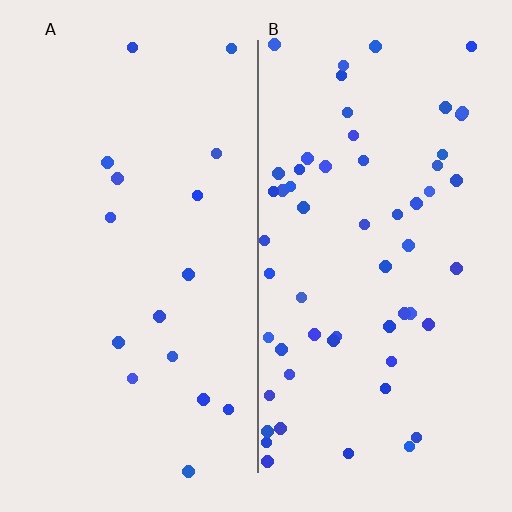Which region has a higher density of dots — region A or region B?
B (the right).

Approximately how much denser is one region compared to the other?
Approximately 3.5× — region B over region A.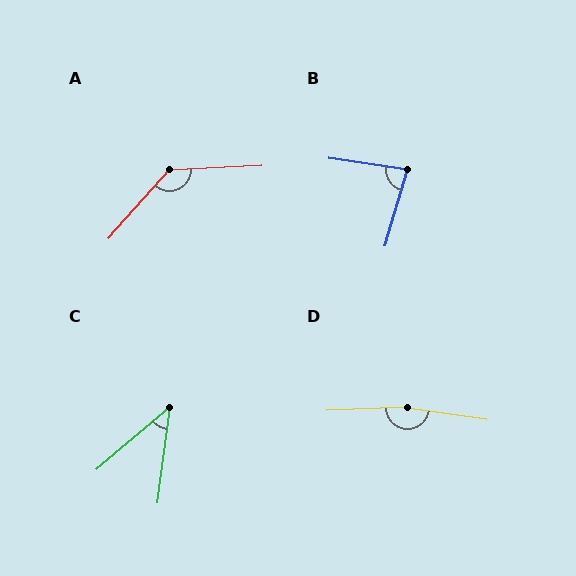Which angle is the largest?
D, at approximately 169 degrees.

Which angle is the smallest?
C, at approximately 42 degrees.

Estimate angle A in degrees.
Approximately 134 degrees.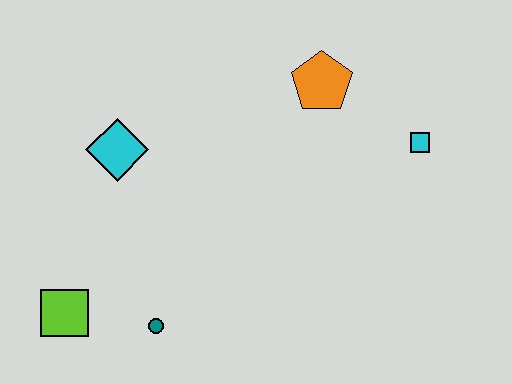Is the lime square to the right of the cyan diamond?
No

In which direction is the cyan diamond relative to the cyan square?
The cyan diamond is to the left of the cyan square.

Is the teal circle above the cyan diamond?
No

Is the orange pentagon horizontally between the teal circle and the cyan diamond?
No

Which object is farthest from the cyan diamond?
The cyan square is farthest from the cyan diamond.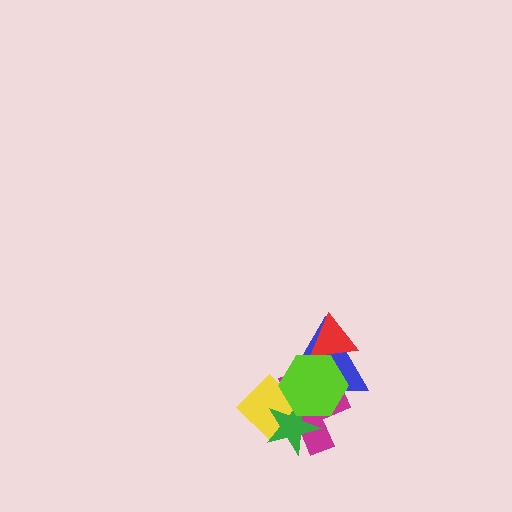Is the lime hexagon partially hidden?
No, no other shape covers it.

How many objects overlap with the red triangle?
2 objects overlap with the red triangle.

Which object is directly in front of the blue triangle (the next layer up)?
The yellow diamond is directly in front of the blue triangle.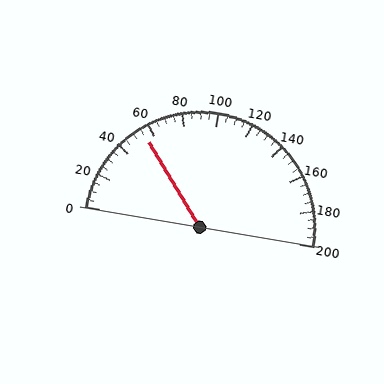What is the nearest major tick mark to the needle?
The nearest major tick mark is 60.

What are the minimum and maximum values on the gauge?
The gauge ranges from 0 to 200.